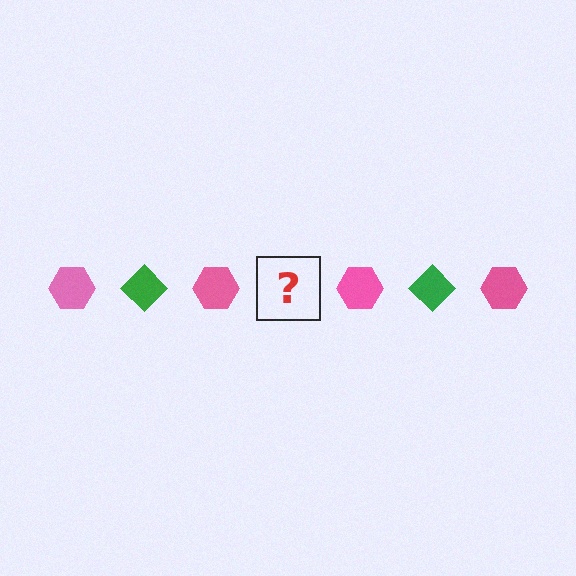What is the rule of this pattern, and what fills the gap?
The rule is that the pattern alternates between pink hexagon and green diamond. The gap should be filled with a green diamond.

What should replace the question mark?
The question mark should be replaced with a green diamond.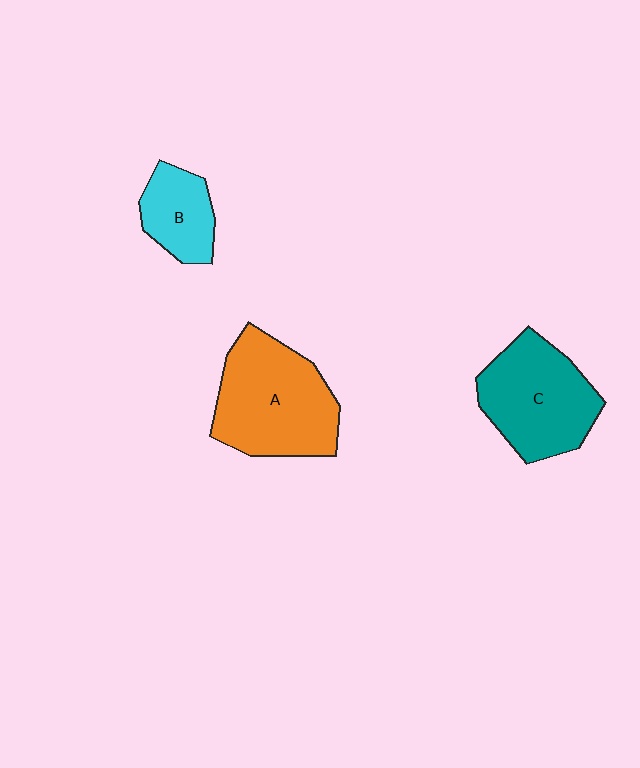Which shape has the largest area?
Shape A (orange).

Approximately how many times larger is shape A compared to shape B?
Approximately 2.1 times.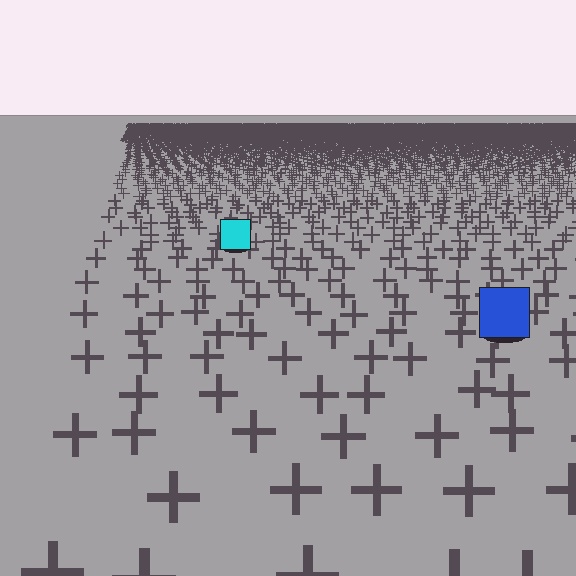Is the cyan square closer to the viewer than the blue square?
No. The blue square is closer — you can tell from the texture gradient: the ground texture is coarser near it.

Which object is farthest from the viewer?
The cyan square is farthest from the viewer. It appears smaller and the ground texture around it is denser.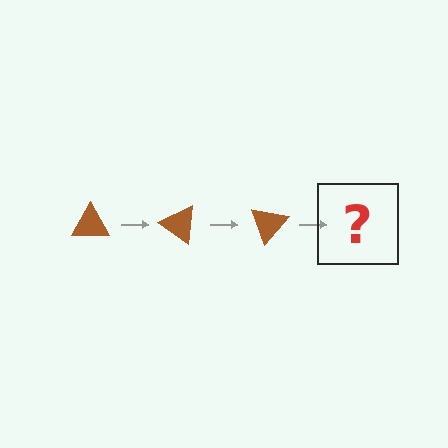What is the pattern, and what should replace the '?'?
The pattern is that the triangle rotates 35 degrees each step. The '?' should be a brown triangle rotated 105 degrees.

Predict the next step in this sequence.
The next step is a brown triangle rotated 105 degrees.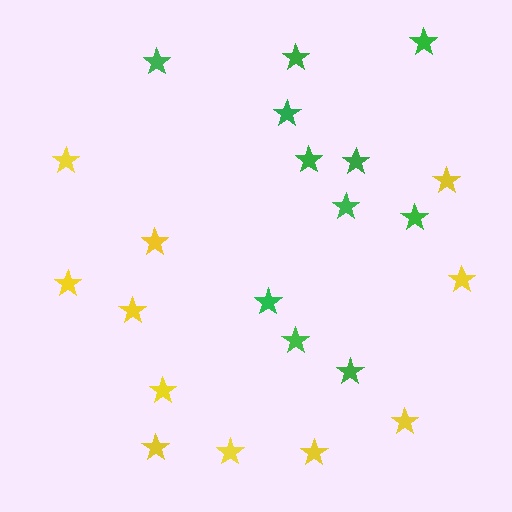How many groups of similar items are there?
There are 2 groups: one group of yellow stars (11) and one group of green stars (11).